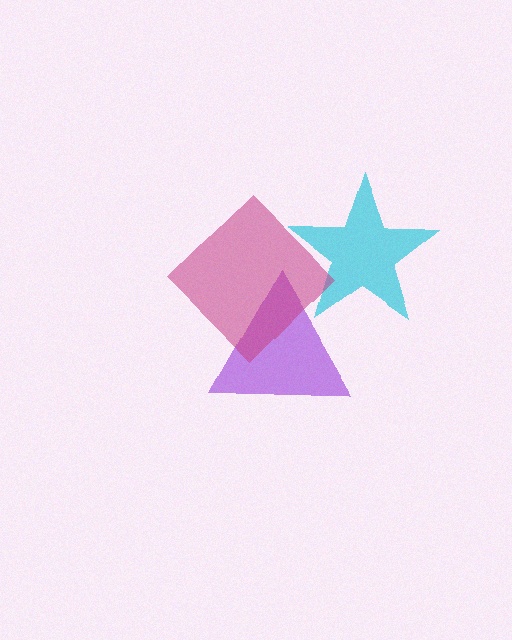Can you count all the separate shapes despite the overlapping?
Yes, there are 3 separate shapes.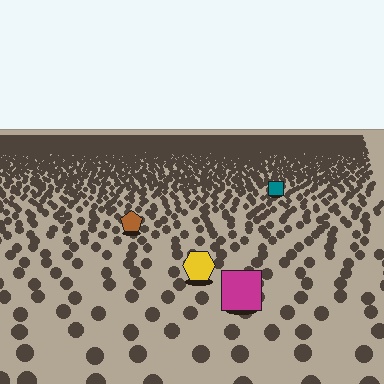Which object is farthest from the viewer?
The teal square is farthest from the viewer. It appears smaller and the ground texture around it is denser.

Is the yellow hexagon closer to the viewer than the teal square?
Yes. The yellow hexagon is closer — you can tell from the texture gradient: the ground texture is coarser near it.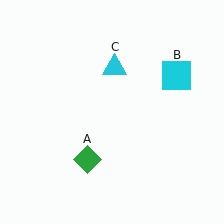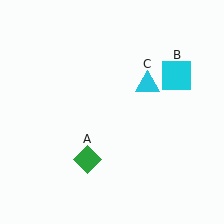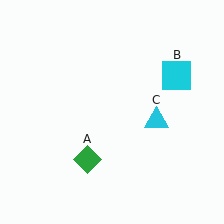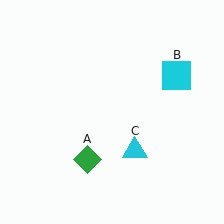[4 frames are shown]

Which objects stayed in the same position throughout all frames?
Green diamond (object A) and cyan square (object B) remained stationary.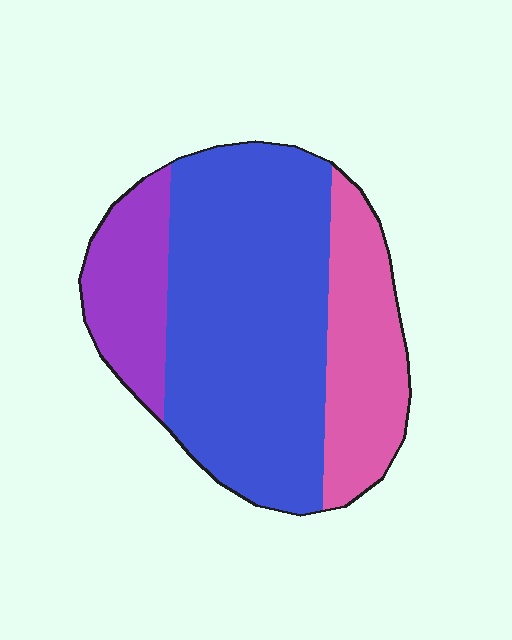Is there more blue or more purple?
Blue.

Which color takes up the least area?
Purple, at roughly 15%.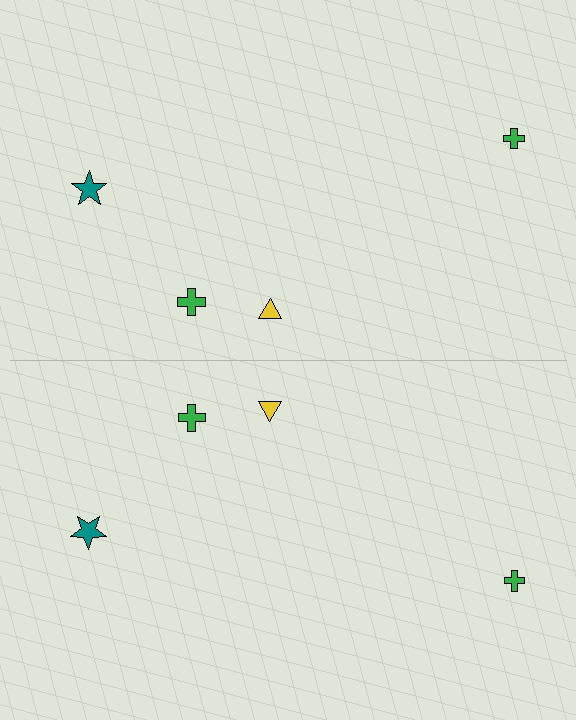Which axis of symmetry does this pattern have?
The pattern has a horizontal axis of symmetry running through the center of the image.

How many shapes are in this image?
There are 8 shapes in this image.